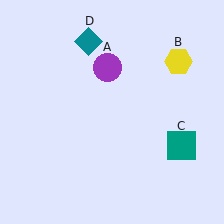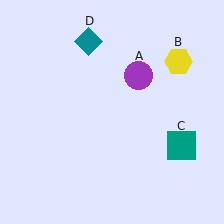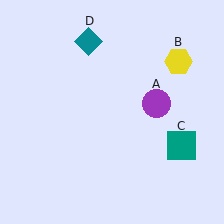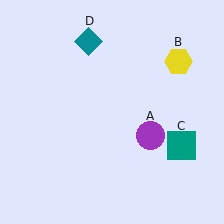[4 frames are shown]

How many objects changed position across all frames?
1 object changed position: purple circle (object A).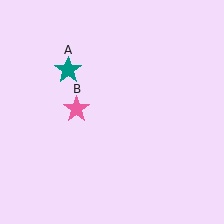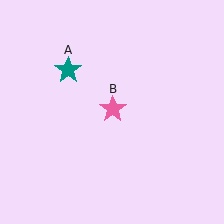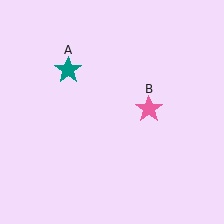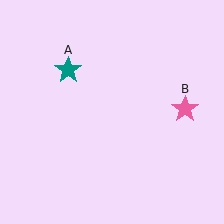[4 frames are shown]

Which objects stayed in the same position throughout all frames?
Teal star (object A) remained stationary.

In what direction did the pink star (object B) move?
The pink star (object B) moved right.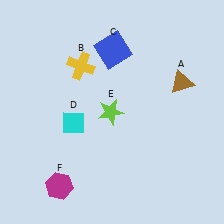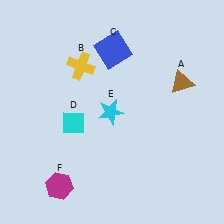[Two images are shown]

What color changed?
The star (E) changed from lime in Image 1 to cyan in Image 2.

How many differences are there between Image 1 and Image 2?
There is 1 difference between the two images.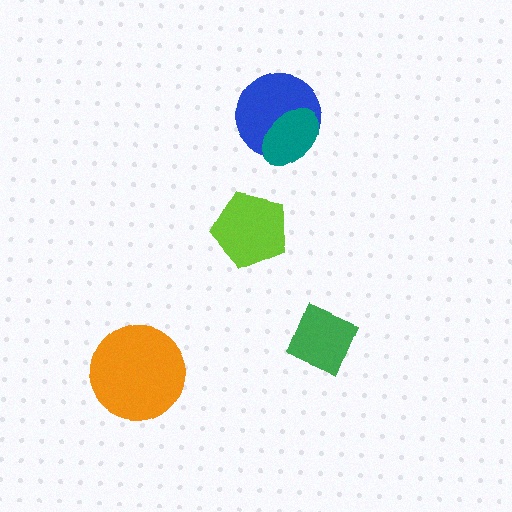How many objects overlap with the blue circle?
1 object overlaps with the blue circle.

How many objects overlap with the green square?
0 objects overlap with the green square.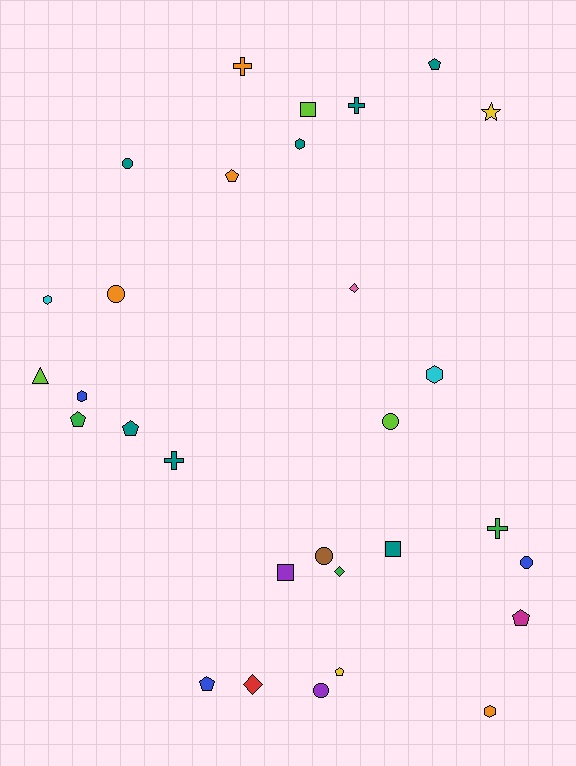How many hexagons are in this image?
There are 5 hexagons.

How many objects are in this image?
There are 30 objects.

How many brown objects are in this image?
There is 1 brown object.